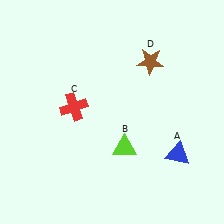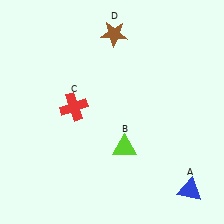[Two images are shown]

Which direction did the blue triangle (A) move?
The blue triangle (A) moved down.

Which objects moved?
The objects that moved are: the blue triangle (A), the brown star (D).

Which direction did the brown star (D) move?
The brown star (D) moved left.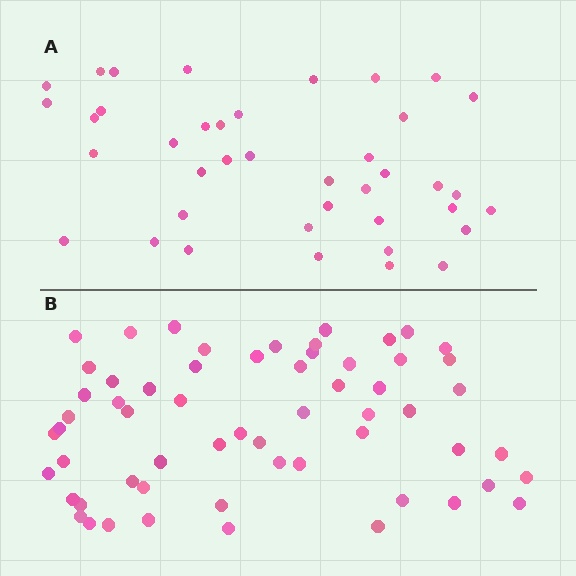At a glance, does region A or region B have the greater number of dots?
Region B (the bottom region) has more dots.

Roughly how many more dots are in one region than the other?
Region B has approximately 20 more dots than region A.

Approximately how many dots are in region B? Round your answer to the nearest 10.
About 60 dots.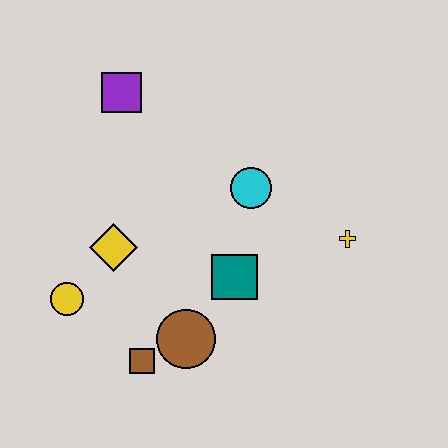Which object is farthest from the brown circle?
The purple square is farthest from the brown circle.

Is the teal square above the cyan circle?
No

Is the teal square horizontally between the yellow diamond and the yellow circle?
No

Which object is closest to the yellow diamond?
The yellow circle is closest to the yellow diamond.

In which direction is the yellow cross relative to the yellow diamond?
The yellow cross is to the right of the yellow diamond.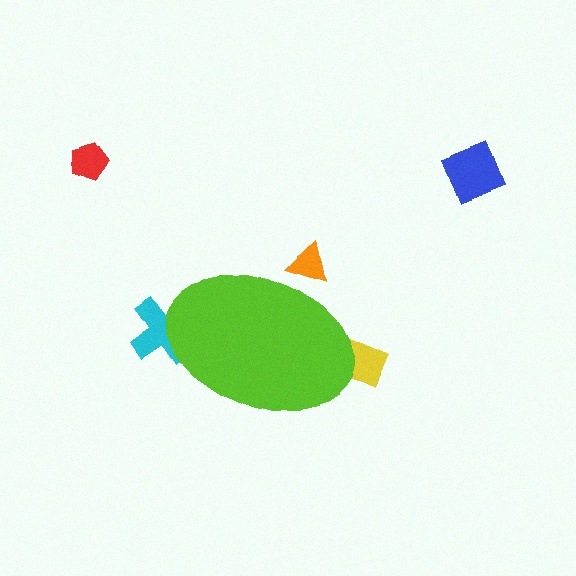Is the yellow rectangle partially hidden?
Yes, the yellow rectangle is partially hidden behind the lime ellipse.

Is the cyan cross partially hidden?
Yes, the cyan cross is partially hidden behind the lime ellipse.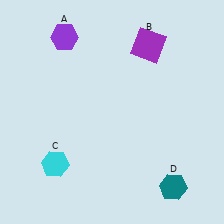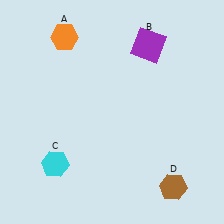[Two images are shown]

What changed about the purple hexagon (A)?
In Image 1, A is purple. In Image 2, it changed to orange.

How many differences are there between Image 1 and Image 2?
There are 2 differences between the two images.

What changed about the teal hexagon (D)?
In Image 1, D is teal. In Image 2, it changed to brown.